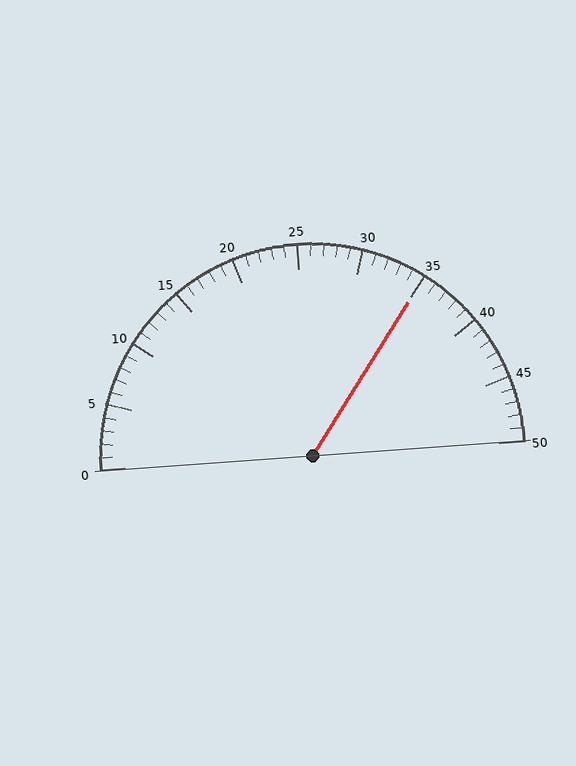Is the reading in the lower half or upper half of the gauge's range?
The reading is in the upper half of the range (0 to 50).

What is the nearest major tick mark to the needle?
The nearest major tick mark is 35.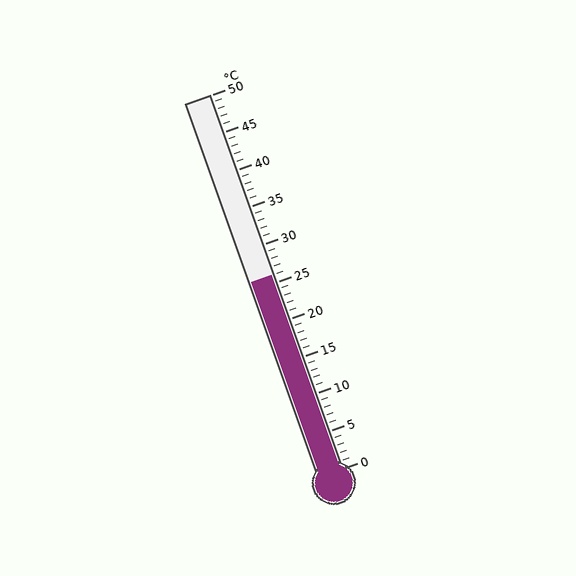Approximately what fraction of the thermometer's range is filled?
The thermometer is filled to approximately 50% of its range.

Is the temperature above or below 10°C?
The temperature is above 10°C.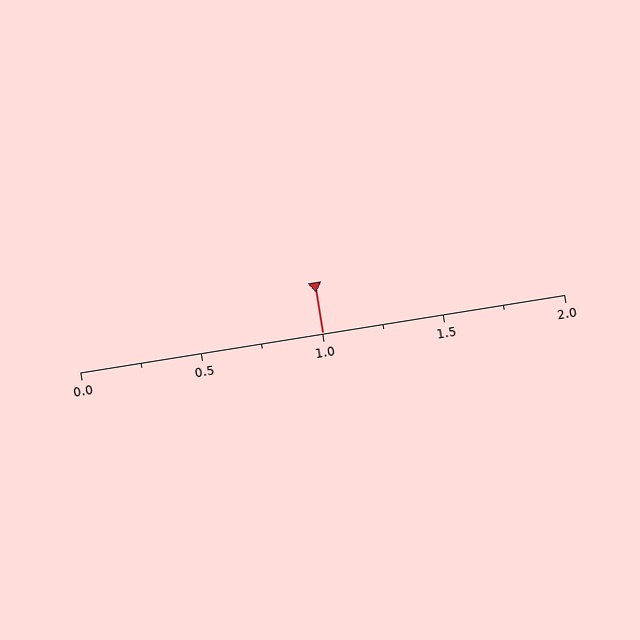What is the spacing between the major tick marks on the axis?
The major ticks are spaced 0.5 apart.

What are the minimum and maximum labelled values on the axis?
The axis runs from 0.0 to 2.0.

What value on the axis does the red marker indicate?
The marker indicates approximately 1.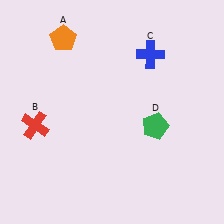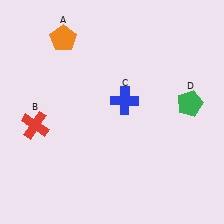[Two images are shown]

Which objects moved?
The objects that moved are: the blue cross (C), the green pentagon (D).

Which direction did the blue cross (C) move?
The blue cross (C) moved down.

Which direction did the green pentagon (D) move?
The green pentagon (D) moved right.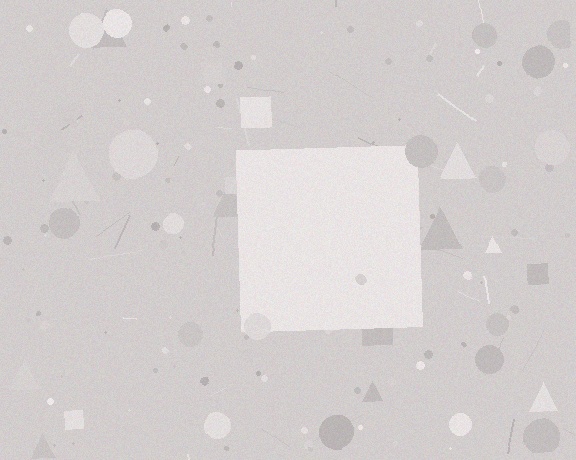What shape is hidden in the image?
A square is hidden in the image.